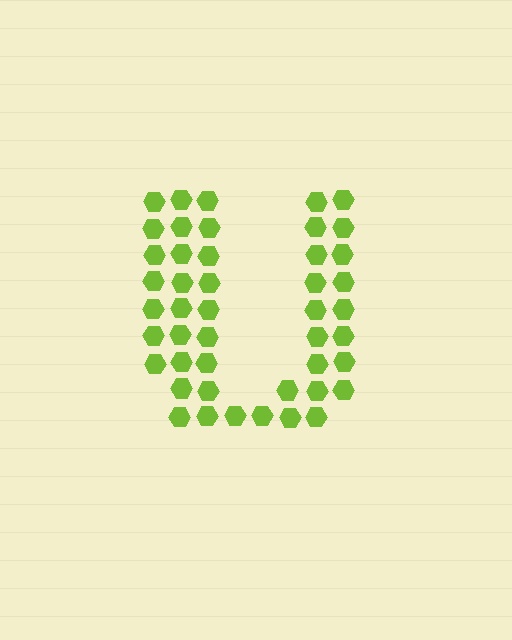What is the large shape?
The large shape is the letter U.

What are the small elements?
The small elements are hexagons.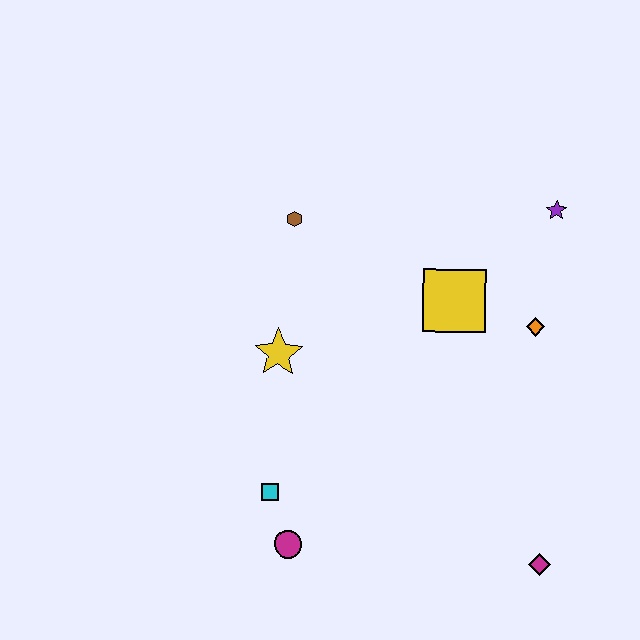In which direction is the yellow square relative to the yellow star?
The yellow square is to the right of the yellow star.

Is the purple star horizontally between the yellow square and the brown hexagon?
No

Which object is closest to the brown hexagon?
The yellow star is closest to the brown hexagon.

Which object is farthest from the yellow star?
The magenta diamond is farthest from the yellow star.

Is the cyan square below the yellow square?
Yes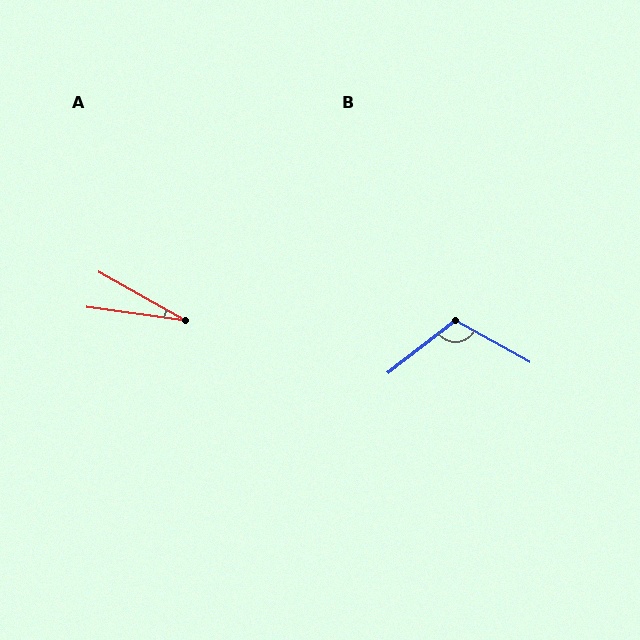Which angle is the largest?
B, at approximately 113 degrees.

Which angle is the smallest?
A, at approximately 21 degrees.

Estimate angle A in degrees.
Approximately 21 degrees.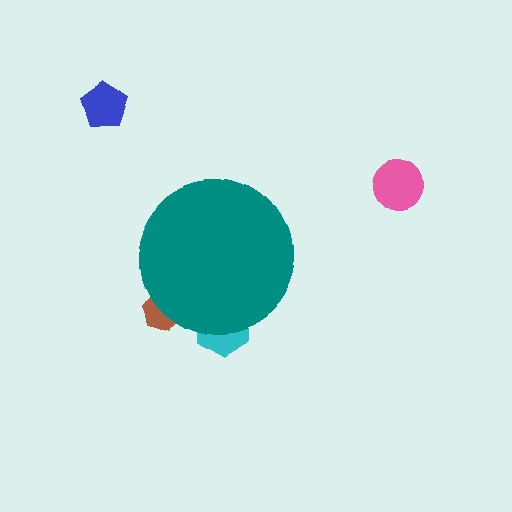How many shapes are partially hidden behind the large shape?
2 shapes are partially hidden.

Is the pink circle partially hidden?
No, the pink circle is fully visible.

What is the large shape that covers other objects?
A teal circle.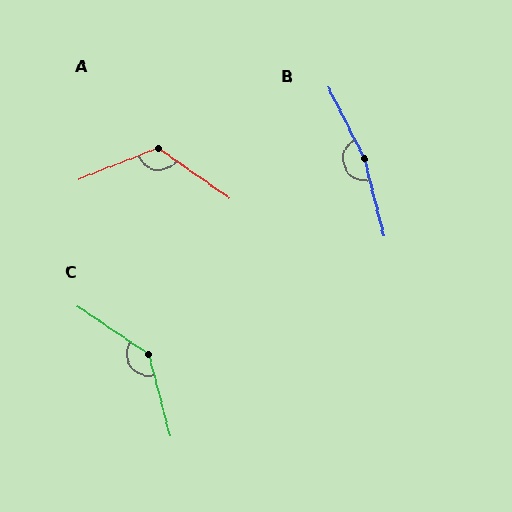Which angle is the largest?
B, at approximately 167 degrees.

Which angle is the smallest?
A, at approximately 124 degrees.